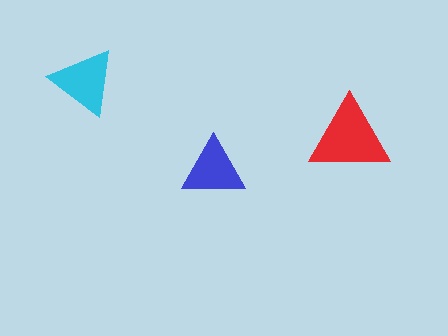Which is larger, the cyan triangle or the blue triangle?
The cyan one.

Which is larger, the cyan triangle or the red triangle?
The red one.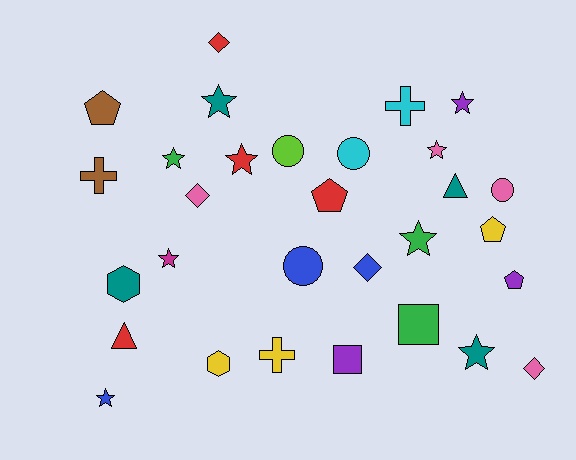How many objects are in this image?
There are 30 objects.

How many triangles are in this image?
There are 2 triangles.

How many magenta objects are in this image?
There is 1 magenta object.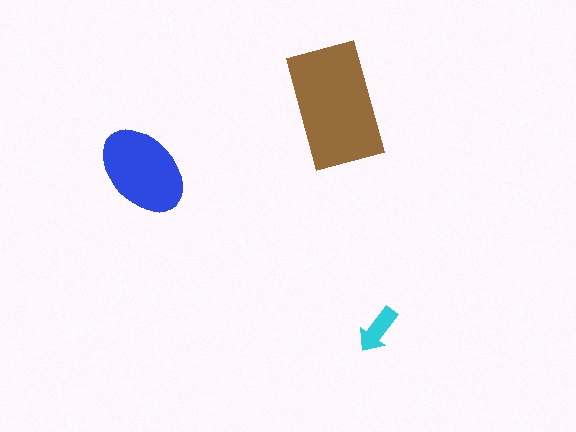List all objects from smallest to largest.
The cyan arrow, the blue ellipse, the brown rectangle.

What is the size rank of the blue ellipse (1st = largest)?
2nd.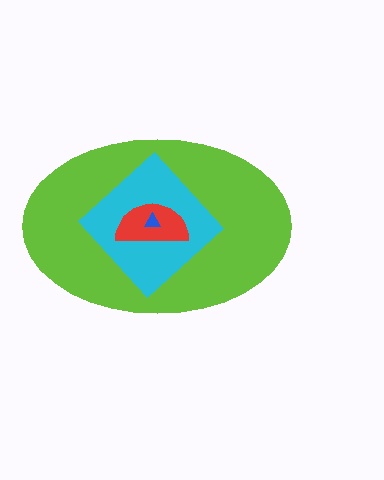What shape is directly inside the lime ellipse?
The cyan diamond.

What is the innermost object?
The blue triangle.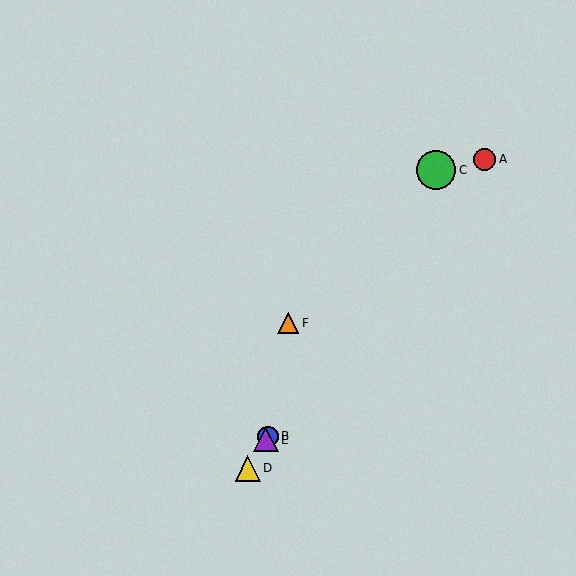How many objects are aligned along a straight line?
4 objects (B, C, D, E) are aligned along a straight line.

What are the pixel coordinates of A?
Object A is at (485, 159).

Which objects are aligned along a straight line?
Objects B, C, D, E are aligned along a straight line.